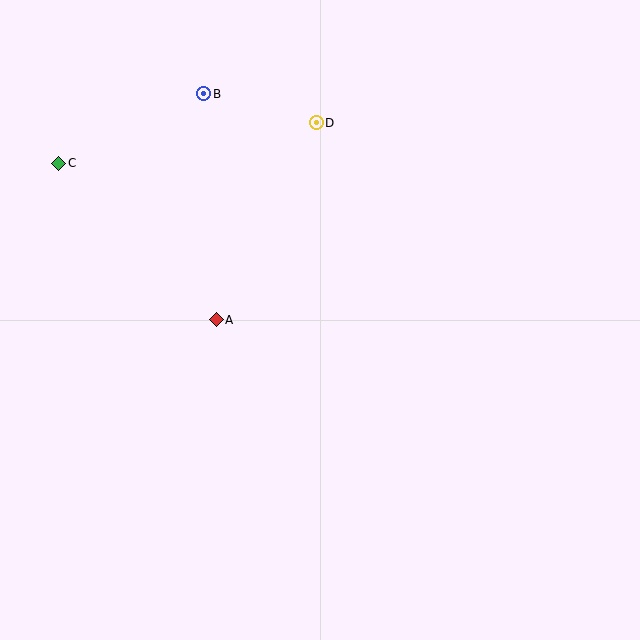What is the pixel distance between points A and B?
The distance between A and B is 227 pixels.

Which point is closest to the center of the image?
Point A at (216, 320) is closest to the center.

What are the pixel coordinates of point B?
Point B is at (204, 94).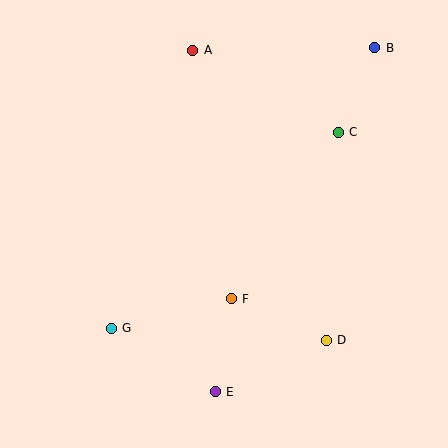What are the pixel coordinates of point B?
Point B is at (375, 48).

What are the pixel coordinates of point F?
Point F is at (231, 299).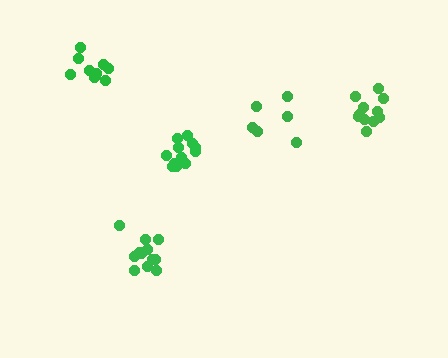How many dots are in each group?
Group 1: 12 dots, Group 2: 11 dots, Group 3: 6 dots, Group 4: 12 dots, Group 5: 10 dots (51 total).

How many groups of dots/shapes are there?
There are 5 groups.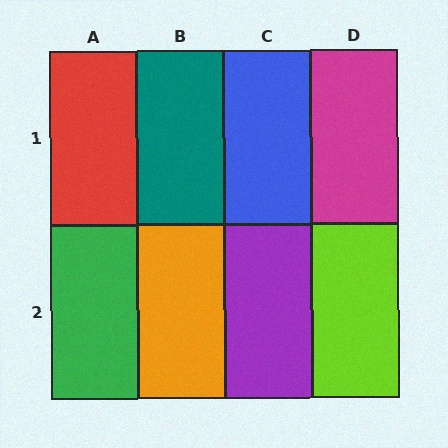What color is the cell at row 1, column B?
Teal.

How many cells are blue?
1 cell is blue.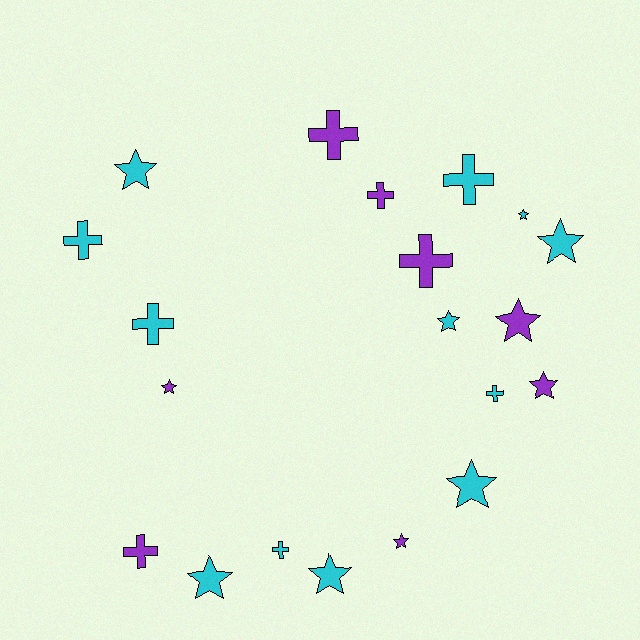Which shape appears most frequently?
Star, with 11 objects.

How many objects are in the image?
There are 20 objects.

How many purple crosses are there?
There are 4 purple crosses.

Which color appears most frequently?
Cyan, with 12 objects.